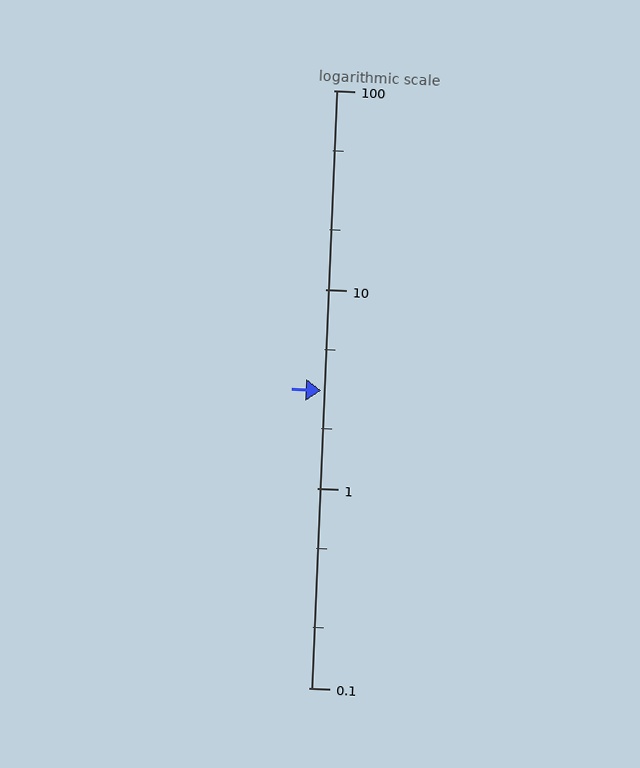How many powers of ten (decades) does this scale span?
The scale spans 3 decades, from 0.1 to 100.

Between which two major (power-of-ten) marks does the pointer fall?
The pointer is between 1 and 10.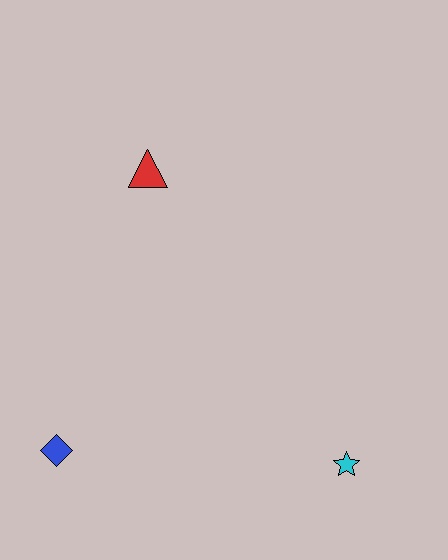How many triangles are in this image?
There is 1 triangle.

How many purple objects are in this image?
There are no purple objects.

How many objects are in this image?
There are 3 objects.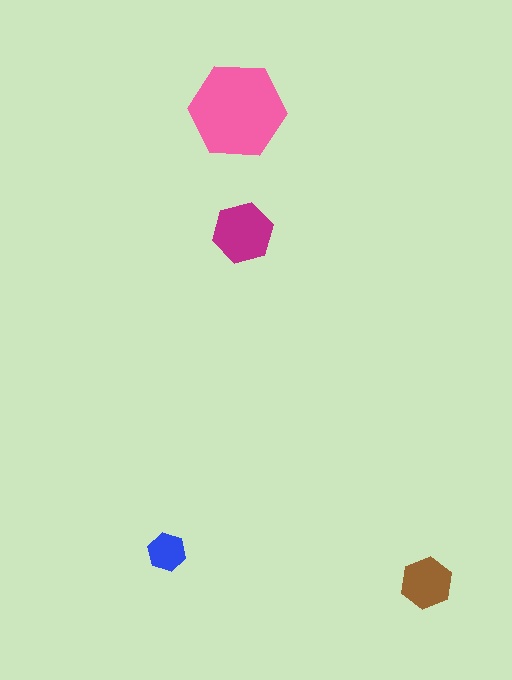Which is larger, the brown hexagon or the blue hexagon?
The brown one.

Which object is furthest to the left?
The blue hexagon is leftmost.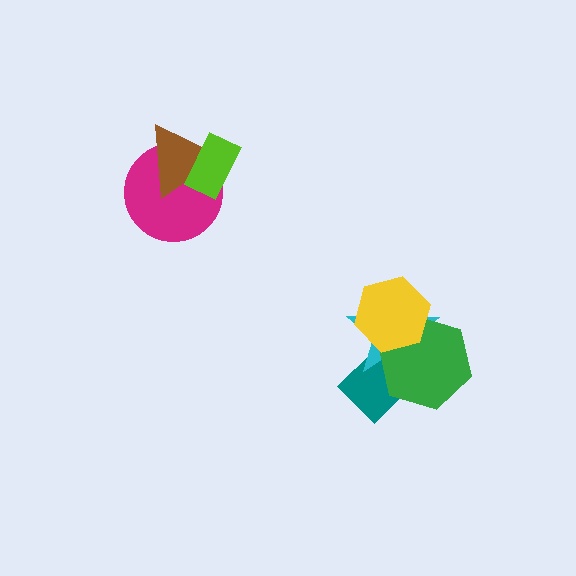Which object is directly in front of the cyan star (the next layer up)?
The green hexagon is directly in front of the cyan star.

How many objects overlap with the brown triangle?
2 objects overlap with the brown triangle.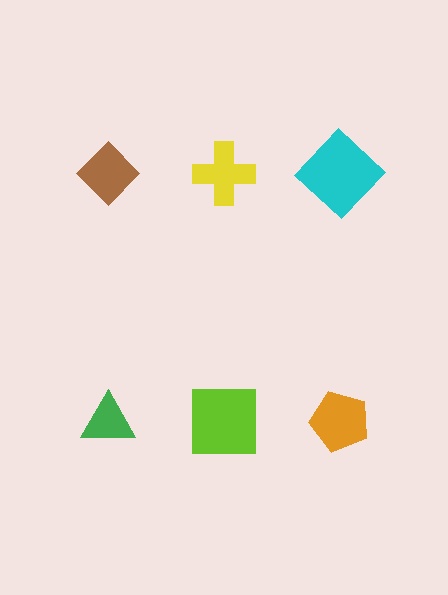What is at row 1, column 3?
A cyan diamond.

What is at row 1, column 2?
A yellow cross.